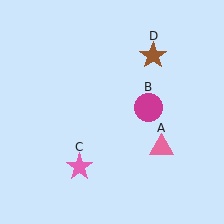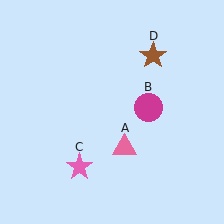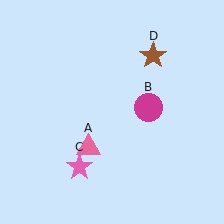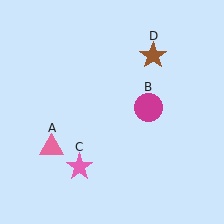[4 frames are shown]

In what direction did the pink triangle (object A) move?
The pink triangle (object A) moved left.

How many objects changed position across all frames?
1 object changed position: pink triangle (object A).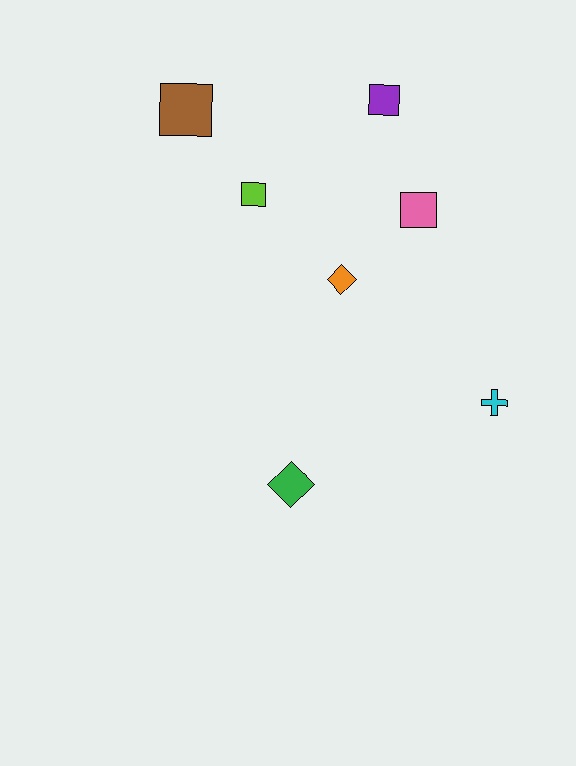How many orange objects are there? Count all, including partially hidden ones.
There is 1 orange object.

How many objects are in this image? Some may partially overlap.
There are 7 objects.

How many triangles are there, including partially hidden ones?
There are no triangles.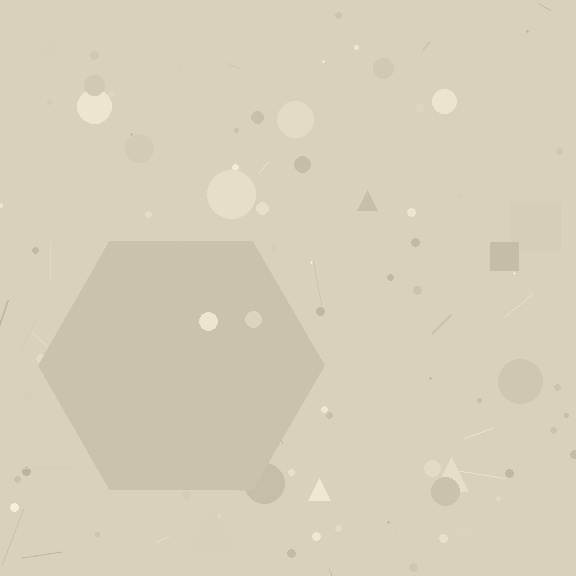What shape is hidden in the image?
A hexagon is hidden in the image.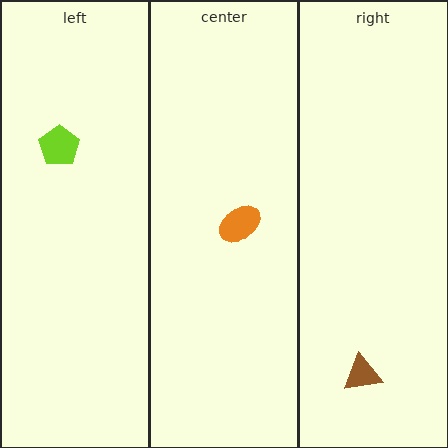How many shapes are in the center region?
1.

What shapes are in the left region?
The lime pentagon.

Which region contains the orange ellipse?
The center region.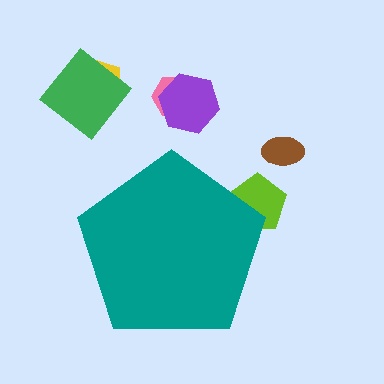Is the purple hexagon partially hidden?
No, the purple hexagon is fully visible.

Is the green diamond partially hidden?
No, the green diamond is fully visible.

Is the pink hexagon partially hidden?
No, the pink hexagon is fully visible.